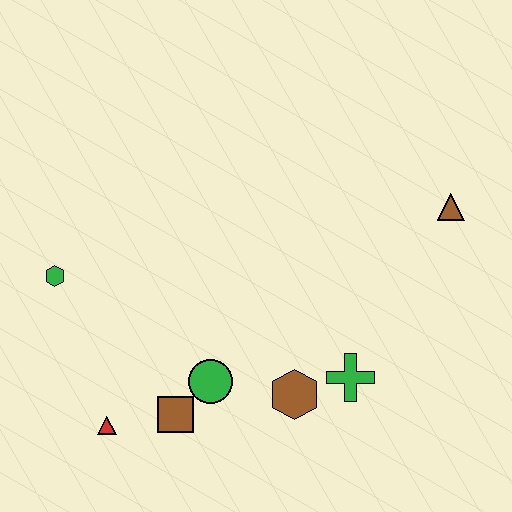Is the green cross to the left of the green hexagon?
No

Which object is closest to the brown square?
The green circle is closest to the brown square.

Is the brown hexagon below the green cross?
Yes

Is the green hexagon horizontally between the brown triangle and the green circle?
No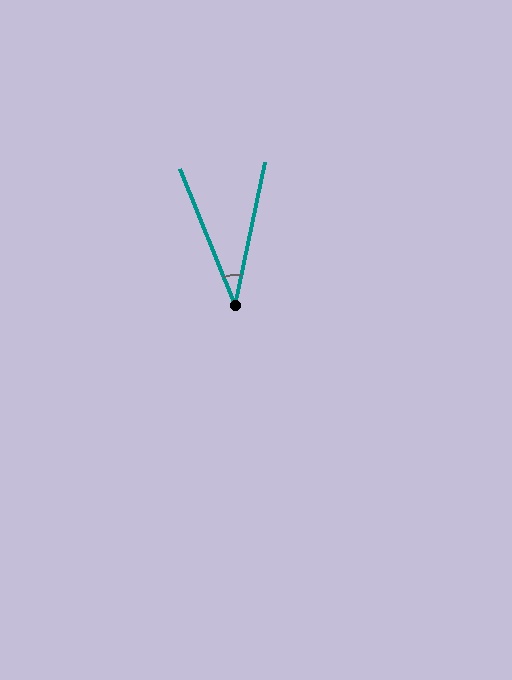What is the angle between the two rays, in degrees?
Approximately 34 degrees.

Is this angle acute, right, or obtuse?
It is acute.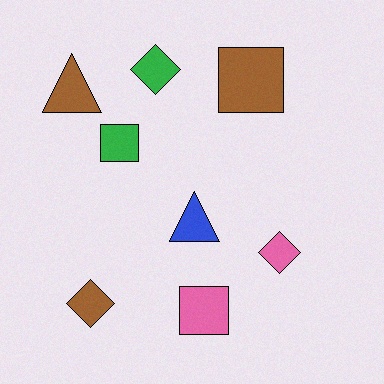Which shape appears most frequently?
Diamond, with 3 objects.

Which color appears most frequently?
Brown, with 3 objects.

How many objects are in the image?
There are 8 objects.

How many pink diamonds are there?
There is 1 pink diamond.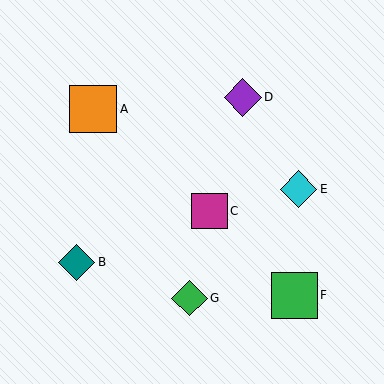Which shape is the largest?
The orange square (labeled A) is the largest.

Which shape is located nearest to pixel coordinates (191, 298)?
The green diamond (labeled G) at (190, 298) is nearest to that location.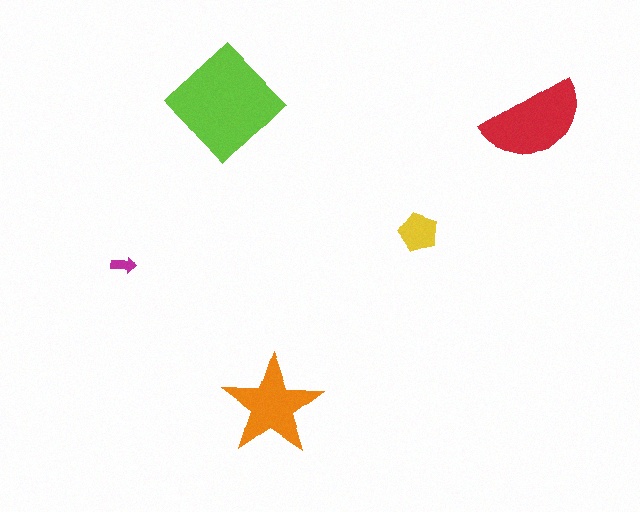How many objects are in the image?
There are 5 objects in the image.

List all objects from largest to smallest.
The lime diamond, the red semicircle, the orange star, the yellow pentagon, the magenta arrow.